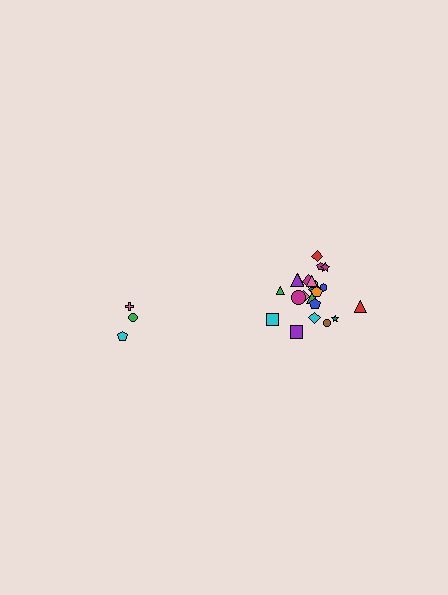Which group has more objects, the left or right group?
The right group.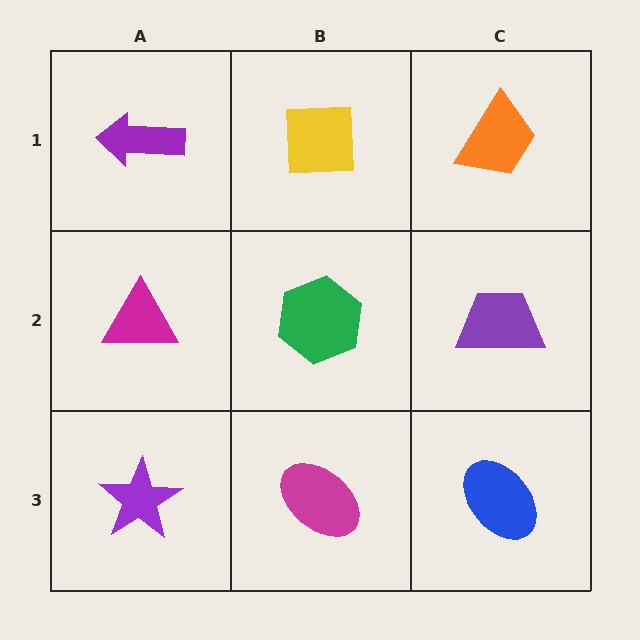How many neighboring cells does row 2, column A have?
3.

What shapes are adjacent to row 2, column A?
A purple arrow (row 1, column A), a purple star (row 3, column A), a green hexagon (row 2, column B).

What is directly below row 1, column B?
A green hexagon.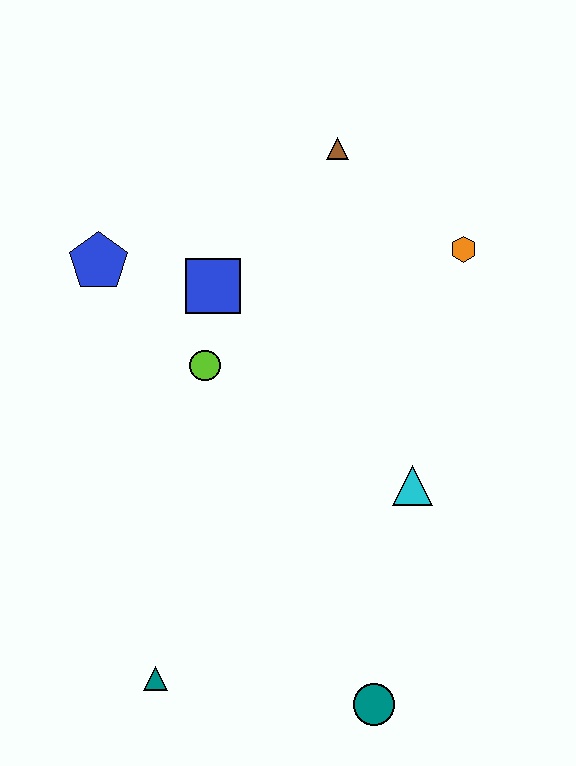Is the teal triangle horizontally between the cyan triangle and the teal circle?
No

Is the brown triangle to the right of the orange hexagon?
No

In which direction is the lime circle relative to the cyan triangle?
The lime circle is to the left of the cyan triangle.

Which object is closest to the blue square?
The lime circle is closest to the blue square.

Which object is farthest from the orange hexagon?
The teal triangle is farthest from the orange hexagon.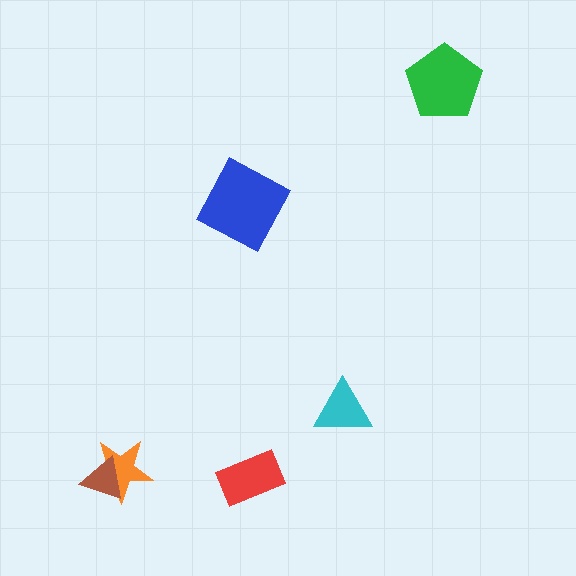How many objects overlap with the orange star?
1 object overlaps with the orange star.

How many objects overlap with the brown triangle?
1 object overlaps with the brown triangle.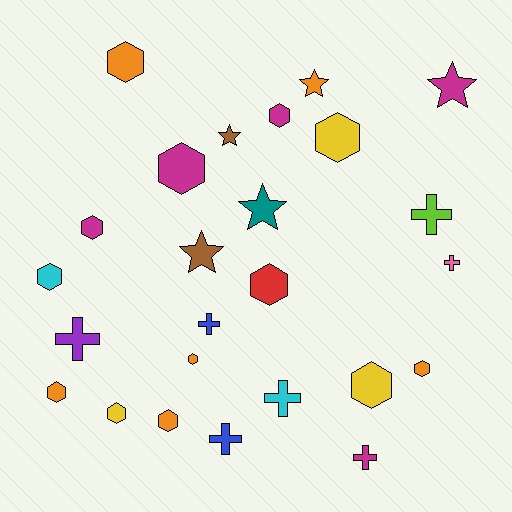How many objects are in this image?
There are 25 objects.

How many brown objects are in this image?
There are 2 brown objects.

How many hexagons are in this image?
There are 13 hexagons.